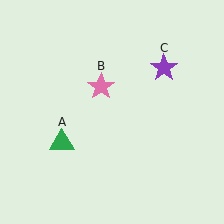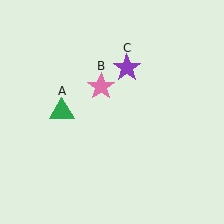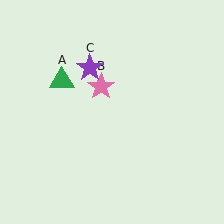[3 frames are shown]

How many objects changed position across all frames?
2 objects changed position: green triangle (object A), purple star (object C).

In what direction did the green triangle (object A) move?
The green triangle (object A) moved up.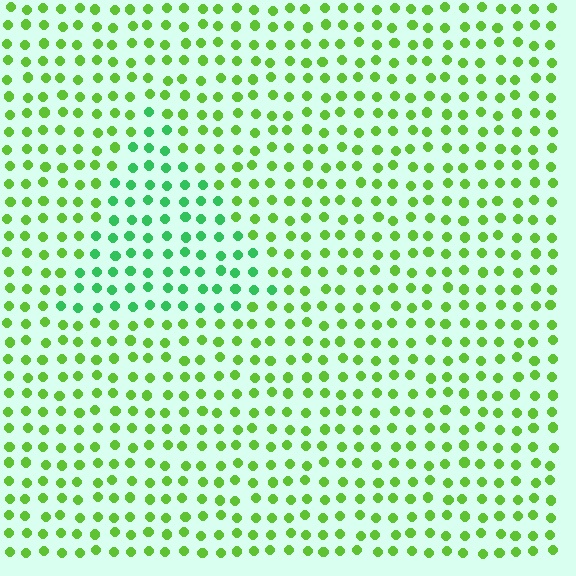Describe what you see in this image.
The image is filled with small lime elements in a uniform arrangement. A triangle-shaped region is visible where the elements are tinted to a slightly different hue, forming a subtle color boundary.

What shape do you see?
I see a triangle.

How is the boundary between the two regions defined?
The boundary is defined purely by a slight shift in hue (about 35 degrees). Spacing, size, and orientation are identical on both sides.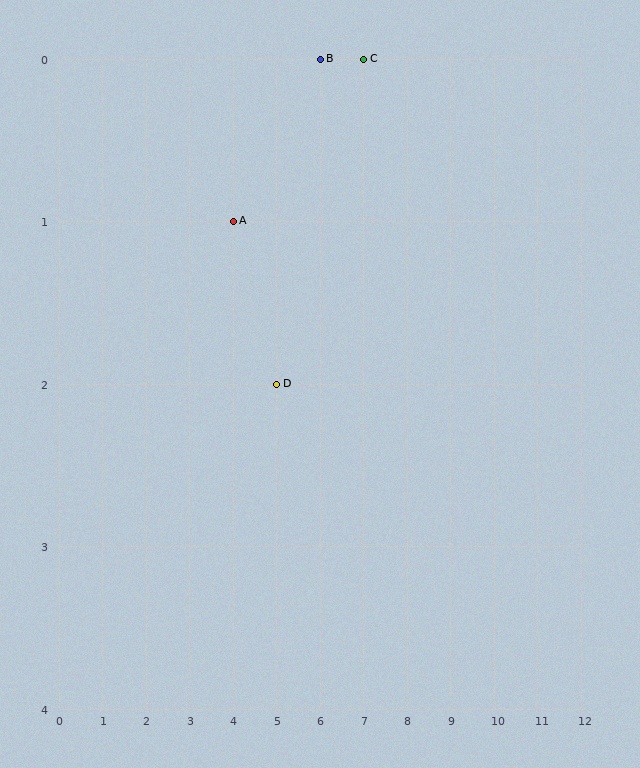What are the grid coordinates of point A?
Point A is at grid coordinates (4, 1).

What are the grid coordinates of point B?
Point B is at grid coordinates (6, 0).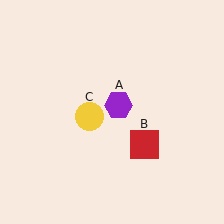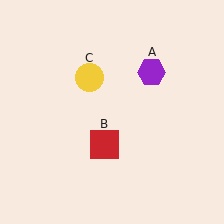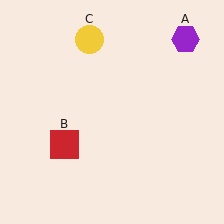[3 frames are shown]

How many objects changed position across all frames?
3 objects changed position: purple hexagon (object A), red square (object B), yellow circle (object C).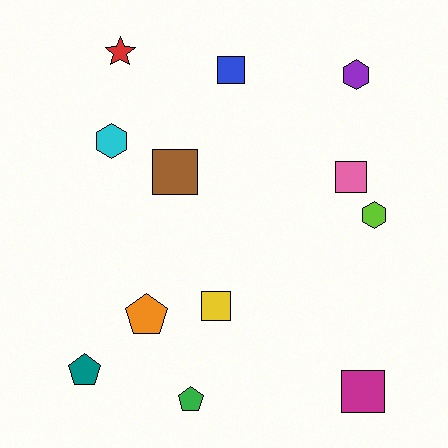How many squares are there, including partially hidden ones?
There are 5 squares.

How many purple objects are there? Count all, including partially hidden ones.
There is 1 purple object.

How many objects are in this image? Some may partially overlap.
There are 12 objects.